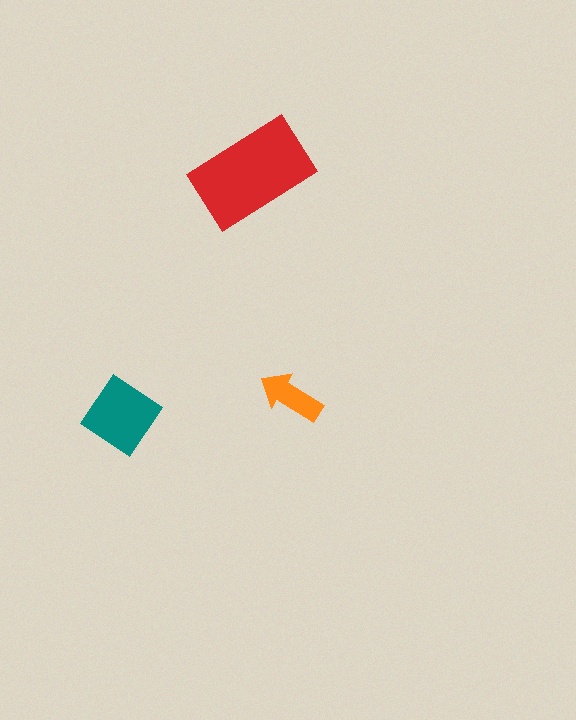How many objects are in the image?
There are 3 objects in the image.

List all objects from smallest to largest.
The orange arrow, the teal diamond, the red rectangle.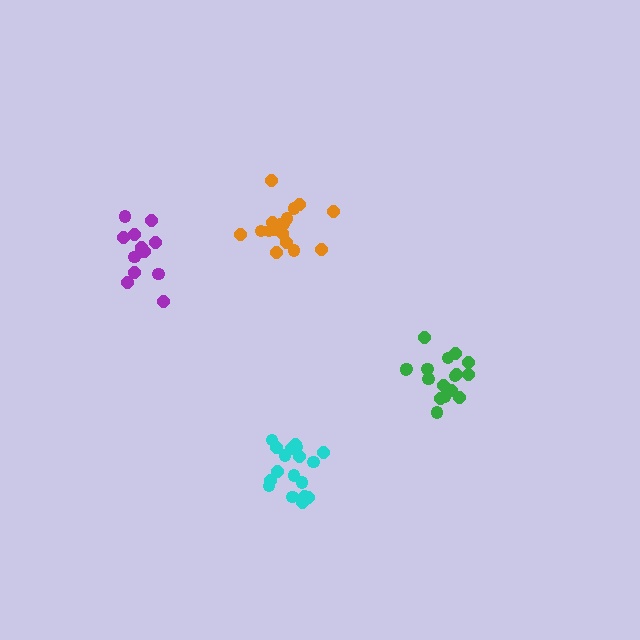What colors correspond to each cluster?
The clusters are colored: cyan, orange, purple, green.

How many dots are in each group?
Group 1: 18 dots, Group 2: 18 dots, Group 3: 14 dots, Group 4: 17 dots (67 total).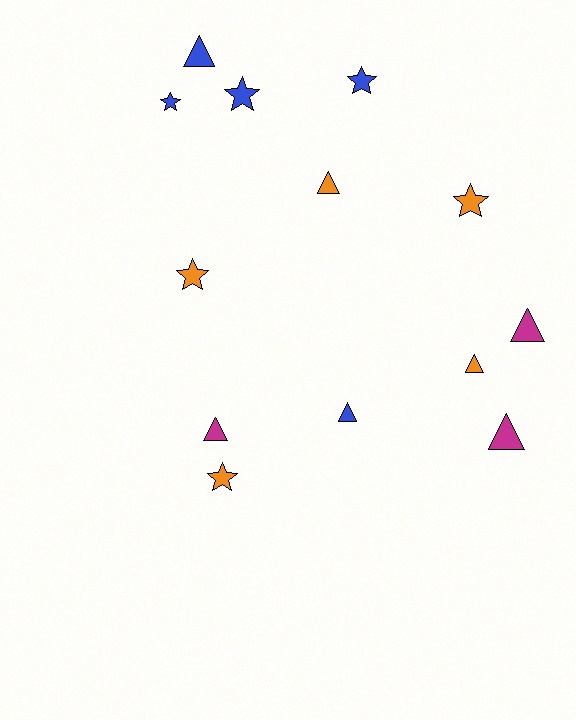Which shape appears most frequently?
Triangle, with 7 objects.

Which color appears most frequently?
Blue, with 5 objects.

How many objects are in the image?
There are 13 objects.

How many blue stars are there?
There are 3 blue stars.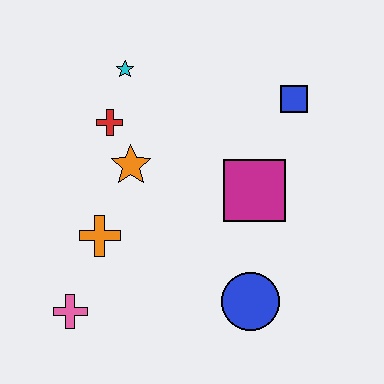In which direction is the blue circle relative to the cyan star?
The blue circle is below the cyan star.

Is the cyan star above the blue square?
Yes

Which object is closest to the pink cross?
The orange cross is closest to the pink cross.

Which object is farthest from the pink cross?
The blue square is farthest from the pink cross.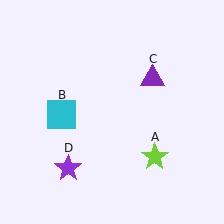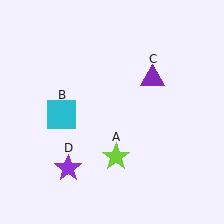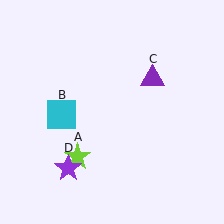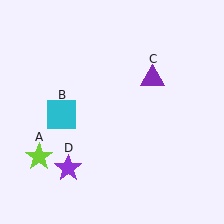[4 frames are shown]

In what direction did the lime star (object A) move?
The lime star (object A) moved left.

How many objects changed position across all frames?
1 object changed position: lime star (object A).